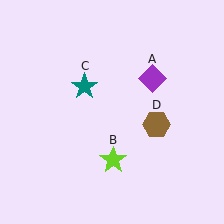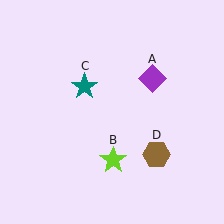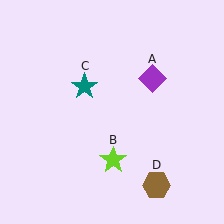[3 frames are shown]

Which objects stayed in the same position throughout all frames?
Purple diamond (object A) and lime star (object B) and teal star (object C) remained stationary.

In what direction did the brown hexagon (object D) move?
The brown hexagon (object D) moved down.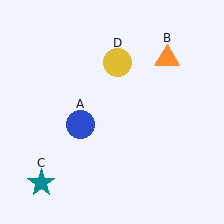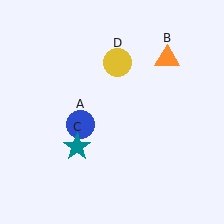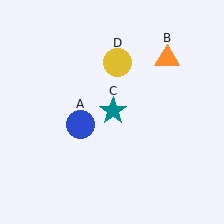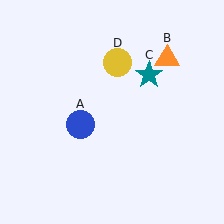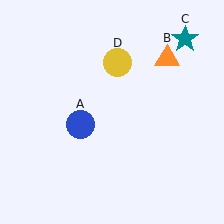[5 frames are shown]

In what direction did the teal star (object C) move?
The teal star (object C) moved up and to the right.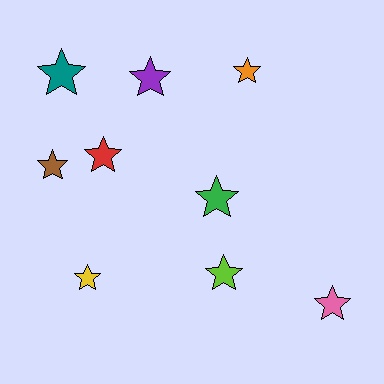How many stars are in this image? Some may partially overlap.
There are 9 stars.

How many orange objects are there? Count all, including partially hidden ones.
There is 1 orange object.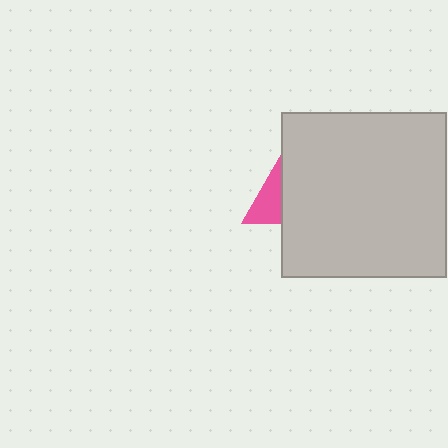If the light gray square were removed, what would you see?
You would see the complete pink triangle.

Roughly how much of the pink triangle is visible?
A small part of it is visible (roughly 37%).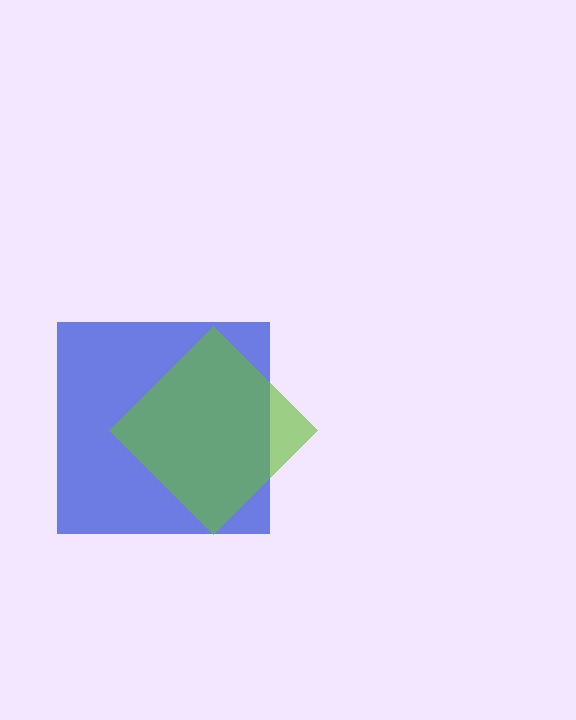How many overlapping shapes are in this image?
There are 2 overlapping shapes in the image.